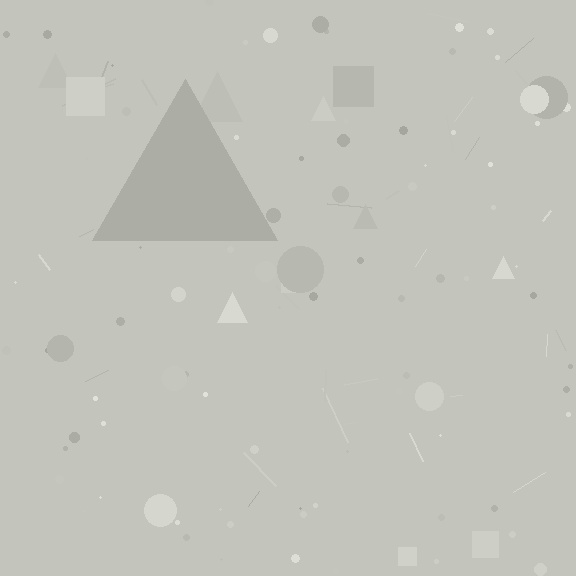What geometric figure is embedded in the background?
A triangle is embedded in the background.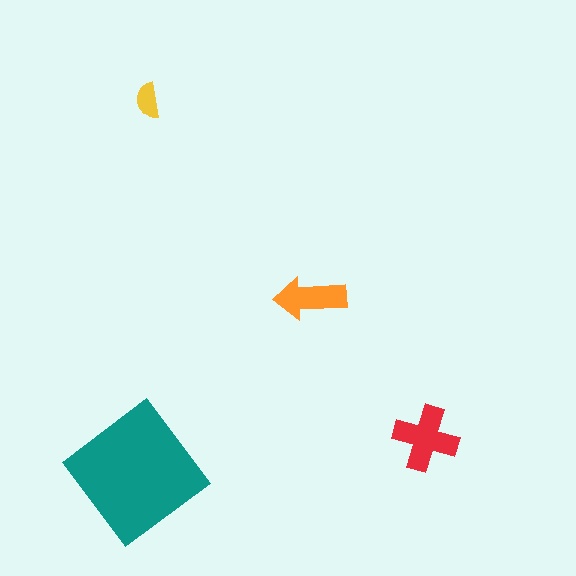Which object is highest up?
The yellow semicircle is topmost.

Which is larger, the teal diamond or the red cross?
The teal diamond.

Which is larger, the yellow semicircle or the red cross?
The red cross.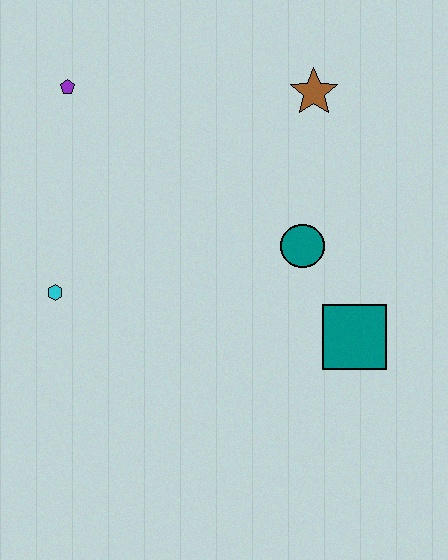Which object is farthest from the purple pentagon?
The teal square is farthest from the purple pentagon.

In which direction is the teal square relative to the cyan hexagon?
The teal square is to the right of the cyan hexagon.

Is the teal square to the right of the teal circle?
Yes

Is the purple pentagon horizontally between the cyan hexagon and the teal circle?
Yes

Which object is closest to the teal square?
The teal circle is closest to the teal square.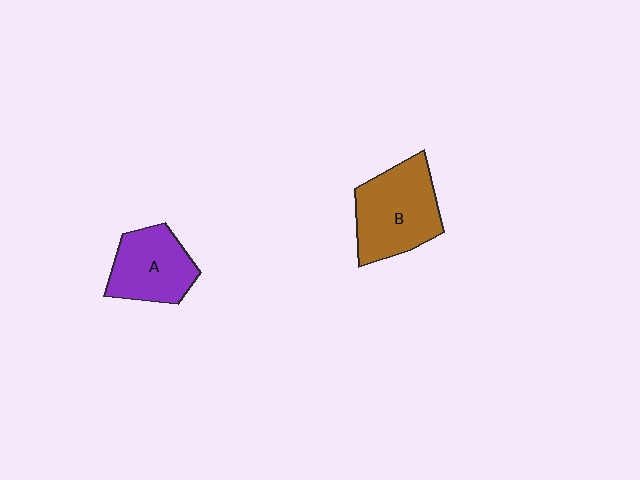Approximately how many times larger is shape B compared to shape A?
Approximately 1.3 times.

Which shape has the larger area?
Shape B (brown).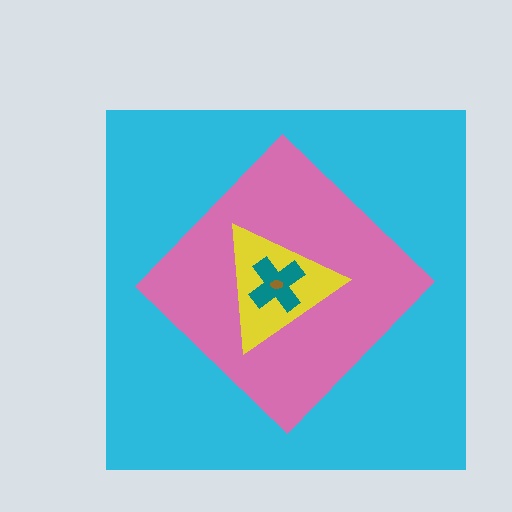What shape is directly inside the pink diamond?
The yellow triangle.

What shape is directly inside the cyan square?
The pink diamond.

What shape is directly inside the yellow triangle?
The teal cross.